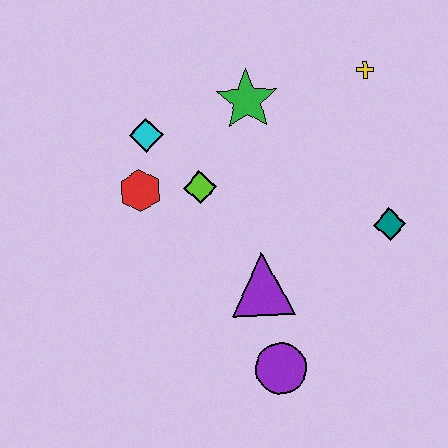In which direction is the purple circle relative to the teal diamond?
The purple circle is below the teal diamond.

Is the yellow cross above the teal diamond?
Yes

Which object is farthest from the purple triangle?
The yellow cross is farthest from the purple triangle.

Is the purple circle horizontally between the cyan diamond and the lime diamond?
No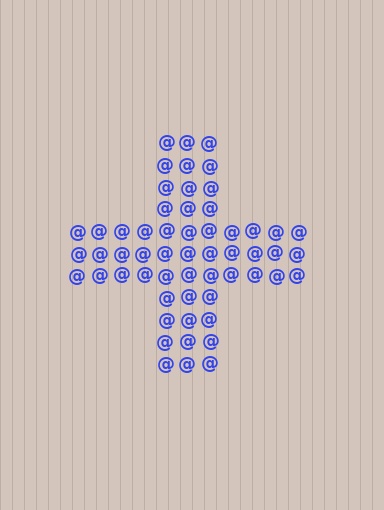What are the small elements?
The small elements are at signs.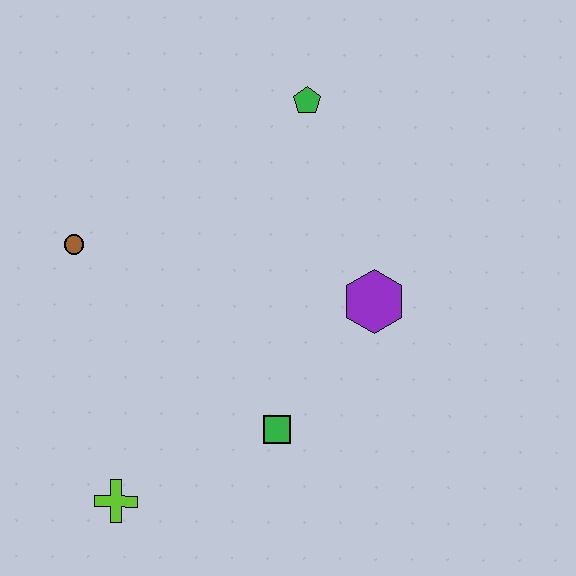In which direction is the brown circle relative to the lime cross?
The brown circle is above the lime cross.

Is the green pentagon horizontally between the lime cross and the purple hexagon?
Yes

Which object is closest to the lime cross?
The green square is closest to the lime cross.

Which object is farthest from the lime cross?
The green pentagon is farthest from the lime cross.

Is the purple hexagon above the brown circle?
No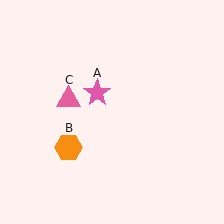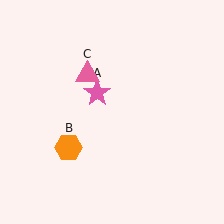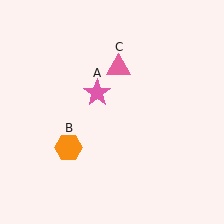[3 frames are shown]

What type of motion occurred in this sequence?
The pink triangle (object C) rotated clockwise around the center of the scene.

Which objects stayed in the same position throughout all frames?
Pink star (object A) and orange hexagon (object B) remained stationary.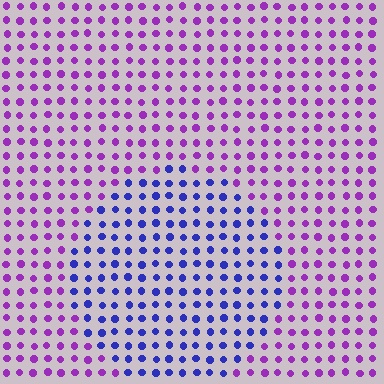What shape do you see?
I see a circle.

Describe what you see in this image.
The image is filled with small purple elements in a uniform arrangement. A circle-shaped region is visible where the elements are tinted to a slightly different hue, forming a subtle color boundary.